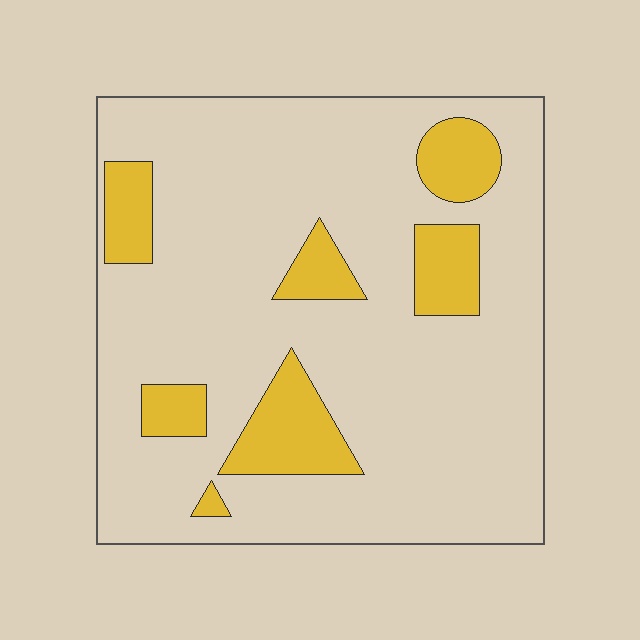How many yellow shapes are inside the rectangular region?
7.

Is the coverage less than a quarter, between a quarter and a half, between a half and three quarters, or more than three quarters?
Less than a quarter.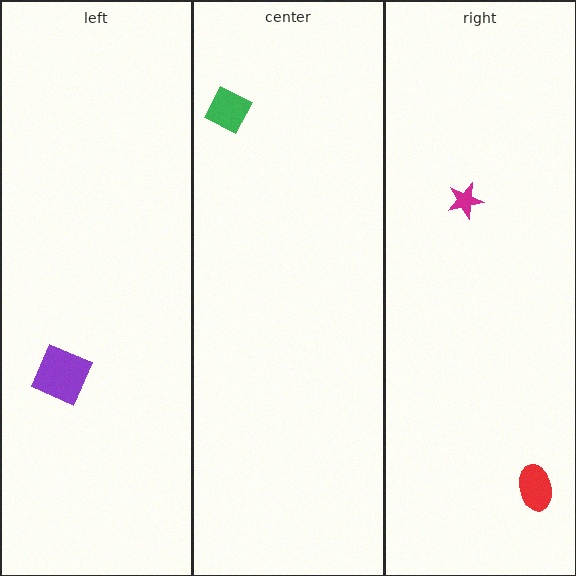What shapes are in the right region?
The magenta star, the red ellipse.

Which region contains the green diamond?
The center region.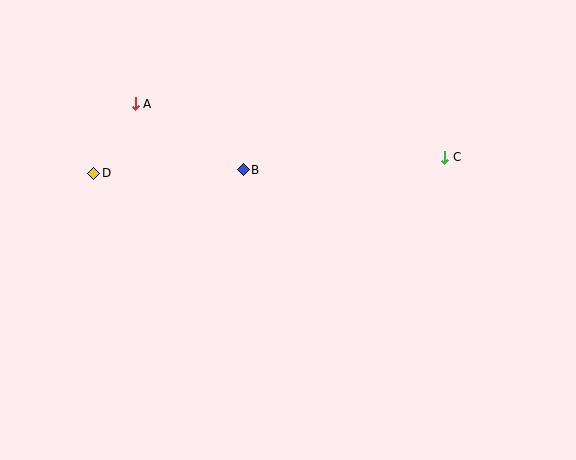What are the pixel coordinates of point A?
Point A is at (135, 104).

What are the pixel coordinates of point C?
Point C is at (445, 157).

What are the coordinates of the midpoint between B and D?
The midpoint between B and D is at (169, 172).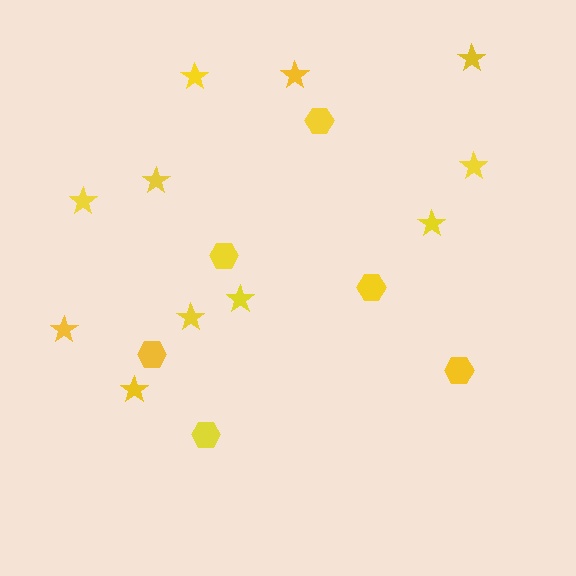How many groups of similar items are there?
There are 2 groups: one group of stars (11) and one group of hexagons (6).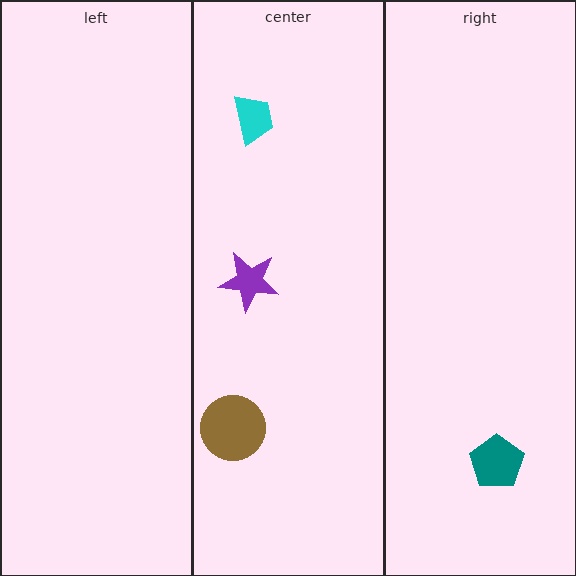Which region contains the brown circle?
The center region.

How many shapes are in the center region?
3.